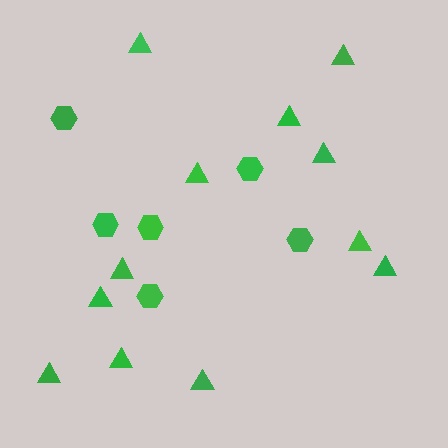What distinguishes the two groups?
There are 2 groups: one group of hexagons (6) and one group of triangles (12).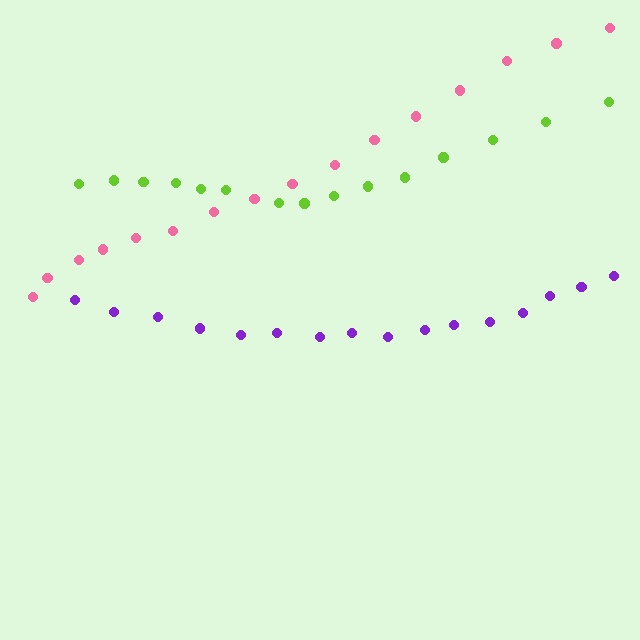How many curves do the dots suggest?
There are 3 distinct paths.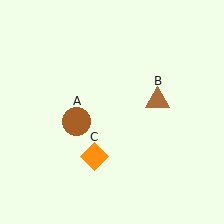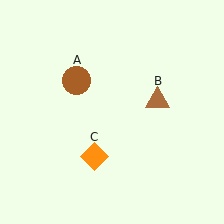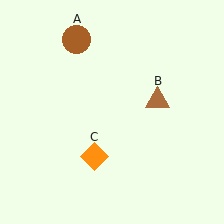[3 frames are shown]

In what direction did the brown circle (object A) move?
The brown circle (object A) moved up.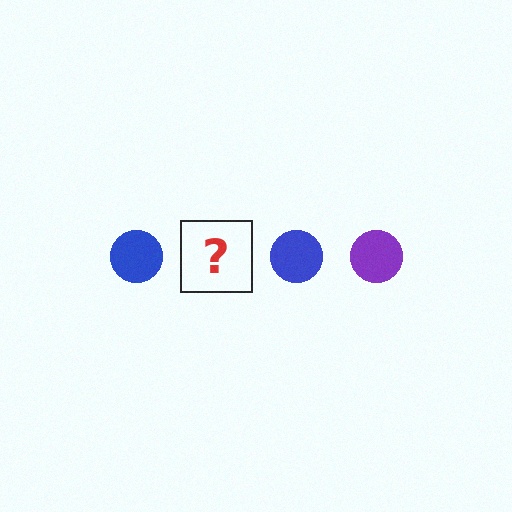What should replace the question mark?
The question mark should be replaced with a purple circle.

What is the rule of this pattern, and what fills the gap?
The rule is that the pattern cycles through blue, purple circles. The gap should be filled with a purple circle.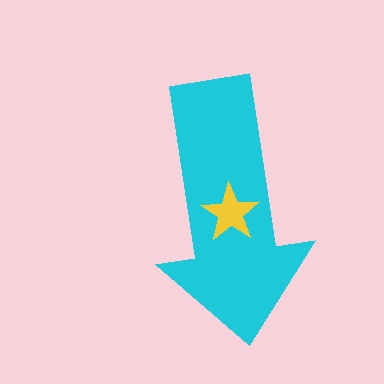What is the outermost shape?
The cyan arrow.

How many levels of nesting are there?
2.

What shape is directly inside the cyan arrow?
The yellow star.